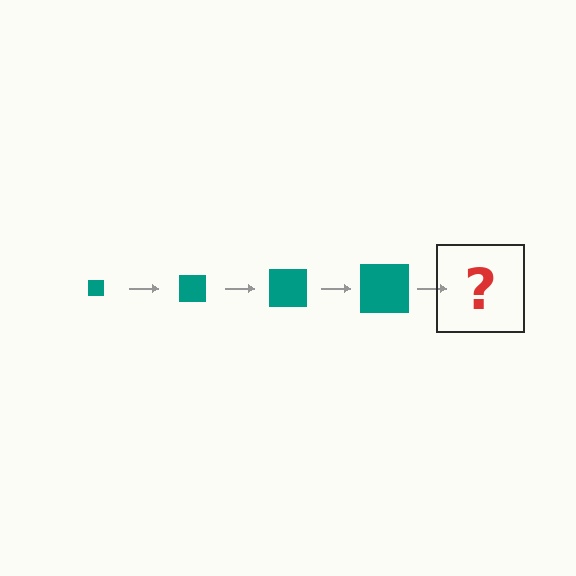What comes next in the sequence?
The next element should be a teal square, larger than the previous one.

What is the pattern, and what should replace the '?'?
The pattern is that the square gets progressively larger each step. The '?' should be a teal square, larger than the previous one.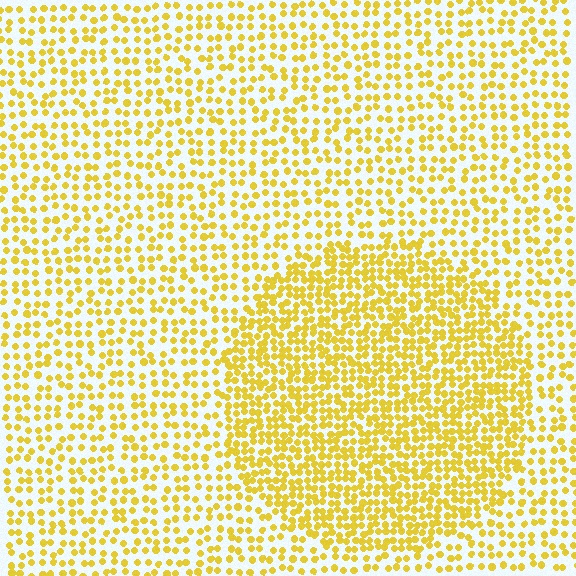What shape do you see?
I see a circle.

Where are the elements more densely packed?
The elements are more densely packed inside the circle boundary.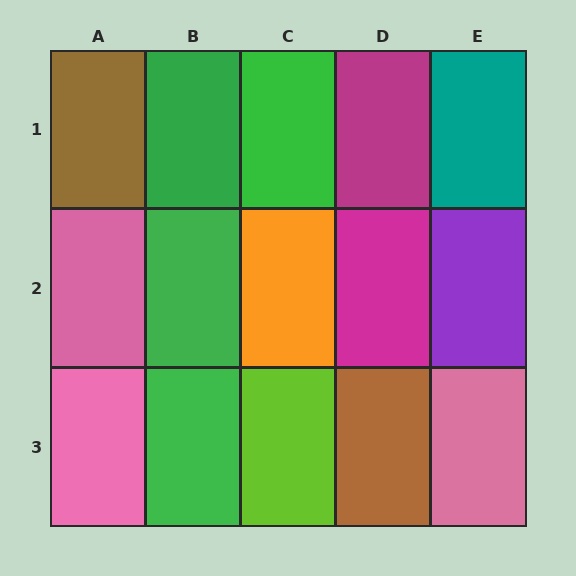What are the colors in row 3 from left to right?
Pink, green, lime, brown, pink.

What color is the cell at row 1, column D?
Magenta.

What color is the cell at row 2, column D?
Magenta.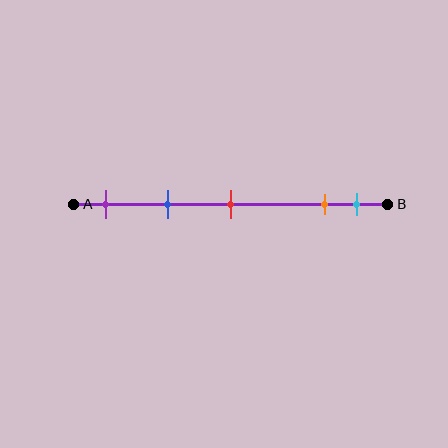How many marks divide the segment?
There are 5 marks dividing the segment.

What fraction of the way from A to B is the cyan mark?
The cyan mark is approximately 90% (0.9) of the way from A to B.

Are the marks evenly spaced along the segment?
No, the marks are not evenly spaced.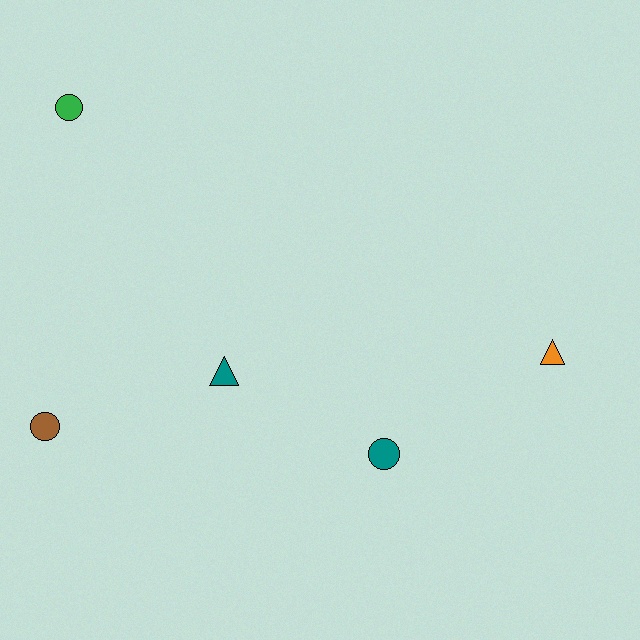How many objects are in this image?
There are 5 objects.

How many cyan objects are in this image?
There are no cyan objects.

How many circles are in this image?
There are 3 circles.